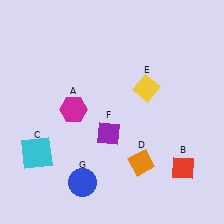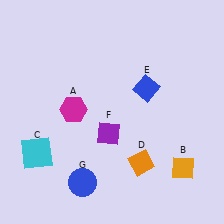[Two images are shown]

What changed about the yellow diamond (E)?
In Image 1, E is yellow. In Image 2, it changed to blue.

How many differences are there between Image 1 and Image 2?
There are 2 differences between the two images.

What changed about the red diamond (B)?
In Image 1, B is red. In Image 2, it changed to orange.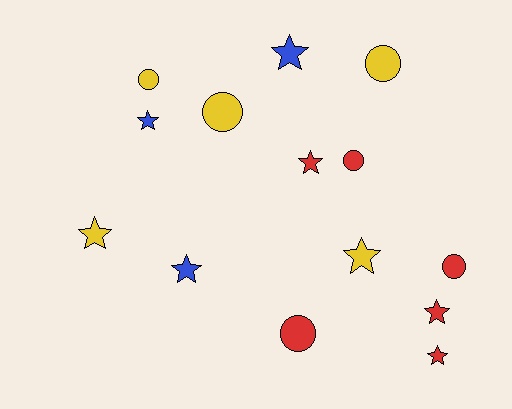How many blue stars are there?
There are 3 blue stars.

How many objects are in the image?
There are 14 objects.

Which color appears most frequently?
Red, with 6 objects.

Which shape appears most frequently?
Star, with 8 objects.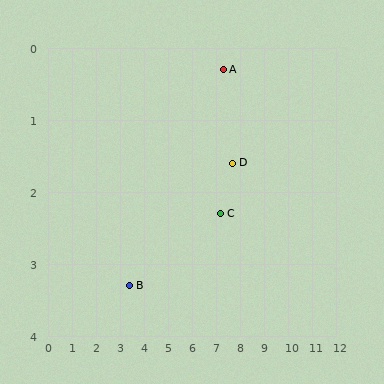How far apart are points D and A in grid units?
Points D and A are about 1.4 grid units apart.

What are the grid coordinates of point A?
Point A is at approximately (7.3, 0.3).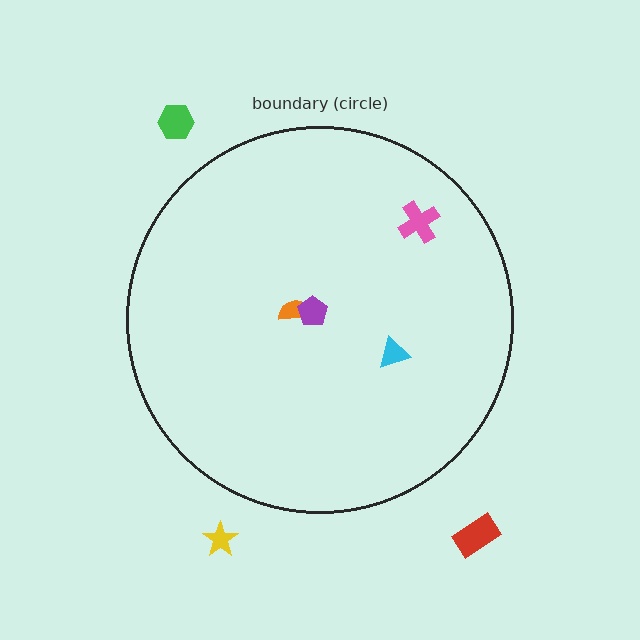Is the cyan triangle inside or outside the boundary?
Inside.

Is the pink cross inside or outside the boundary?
Inside.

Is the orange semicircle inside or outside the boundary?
Inside.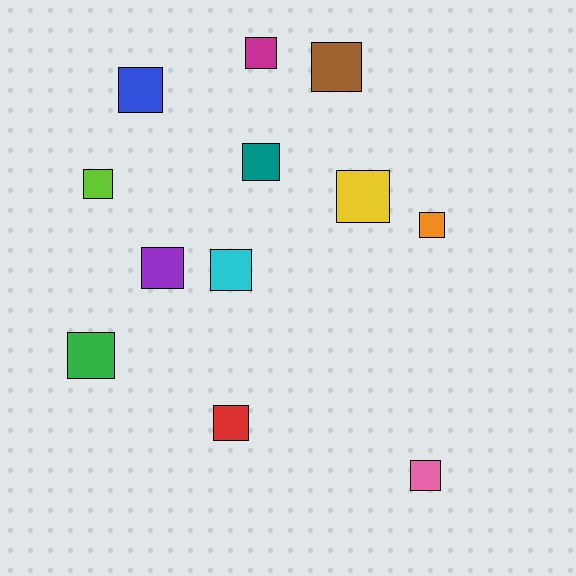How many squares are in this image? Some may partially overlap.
There are 12 squares.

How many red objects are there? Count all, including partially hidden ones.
There is 1 red object.